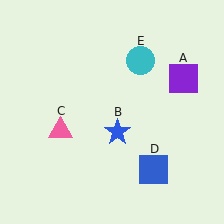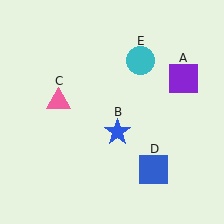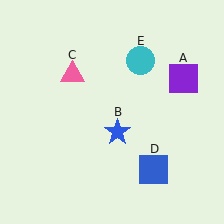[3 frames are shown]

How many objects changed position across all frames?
1 object changed position: pink triangle (object C).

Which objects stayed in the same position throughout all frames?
Purple square (object A) and blue star (object B) and blue square (object D) and cyan circle (object E) remained stationary.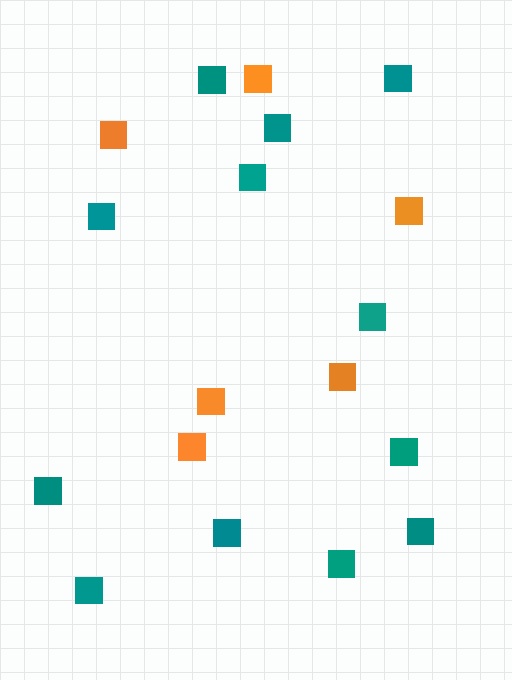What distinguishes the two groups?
There are 2 groups: one group of orange squares (6) and one group of teal squares (12).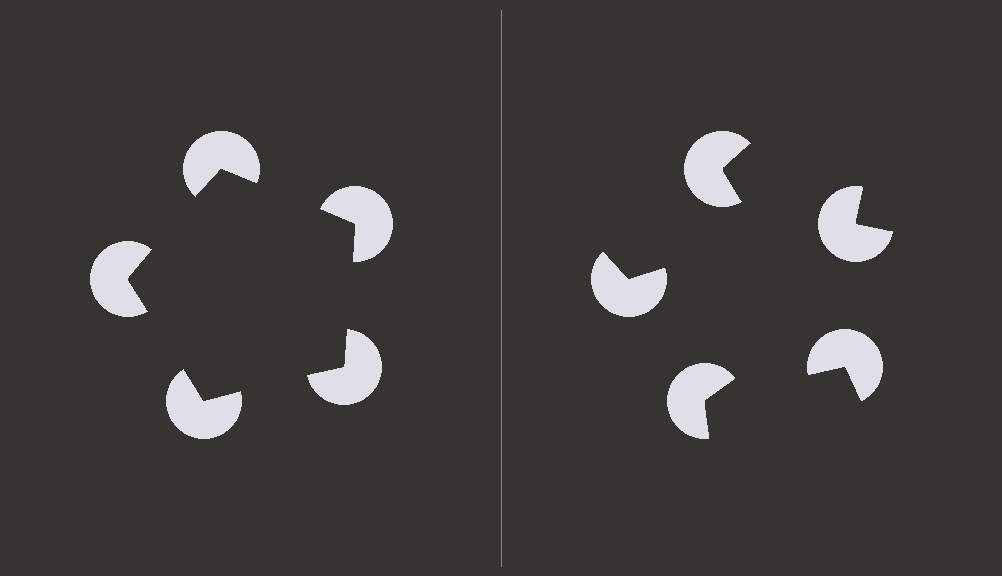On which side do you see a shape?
An illusory pentagon appears on the left side. On the right side the wedge cuts are rotated, so no coherent shape forms.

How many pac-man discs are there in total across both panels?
10 — 5 on each side.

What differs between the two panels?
The pac-man discs are positioned identically on both sides; only the wedge orientations differ. On the left they align to a pentagon; on the right they are misaligned.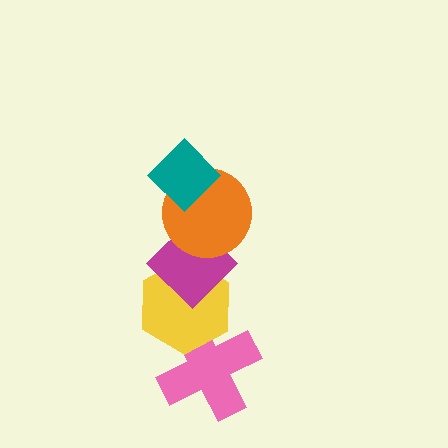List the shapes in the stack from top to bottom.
From top to bottom: the teal diamond, the orange circle, the magenta diamond, the yellow hexagon, the pink cross.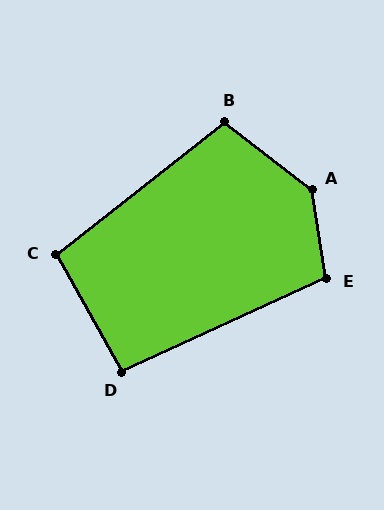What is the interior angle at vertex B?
Approximately 104 degrees (obtuse).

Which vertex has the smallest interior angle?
D, at approximately 95 degrees.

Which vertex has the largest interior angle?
A, at approximately 137 degrees.